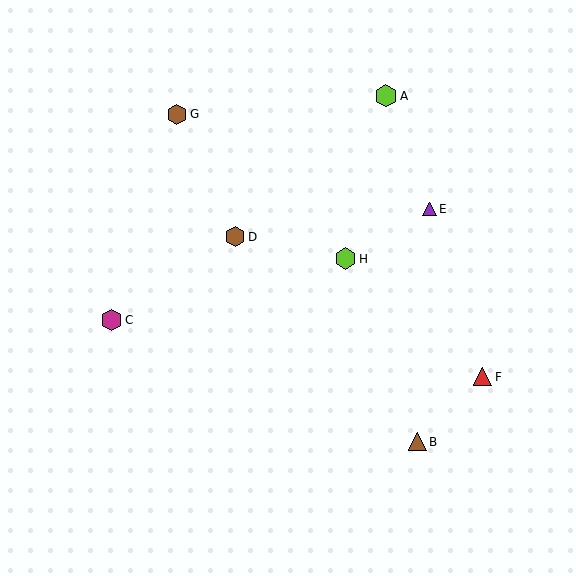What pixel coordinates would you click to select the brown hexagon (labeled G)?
Click at (177, 114) to select the brown hexagon G.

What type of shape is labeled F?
Shape F is a red triangle.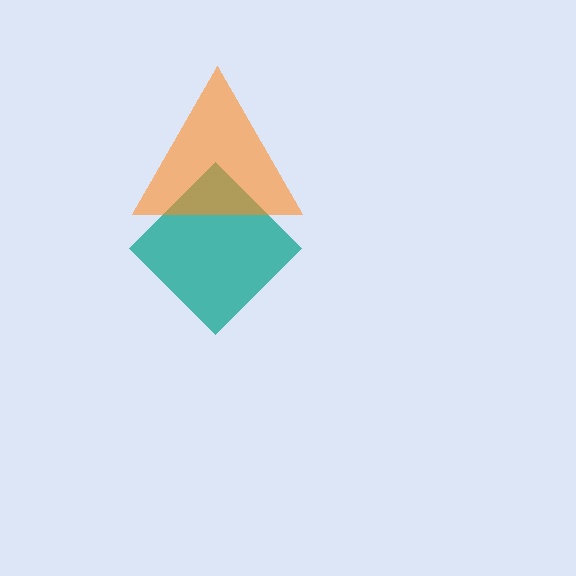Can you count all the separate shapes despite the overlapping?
Yes, there are 2 separate shapes.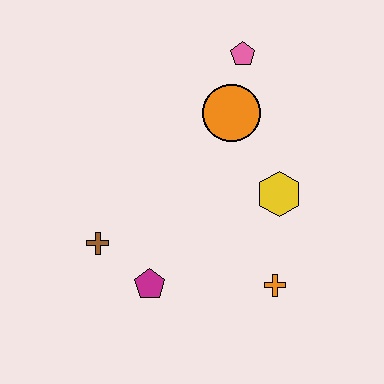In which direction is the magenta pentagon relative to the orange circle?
The magenta pentagon is below the orange circle.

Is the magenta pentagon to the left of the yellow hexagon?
Yes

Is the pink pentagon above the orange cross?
Yes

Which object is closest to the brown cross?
The magenta pentagon is closest to the brown cross.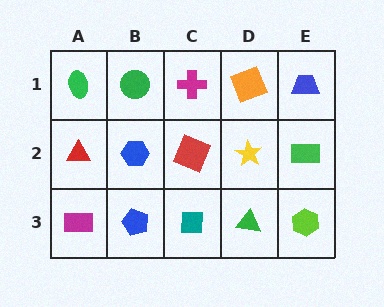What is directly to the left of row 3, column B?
A magenta rectangle.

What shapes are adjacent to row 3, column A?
A red triangle (row 2, column A), a blue pentagon (row 3, column B).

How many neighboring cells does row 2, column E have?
3.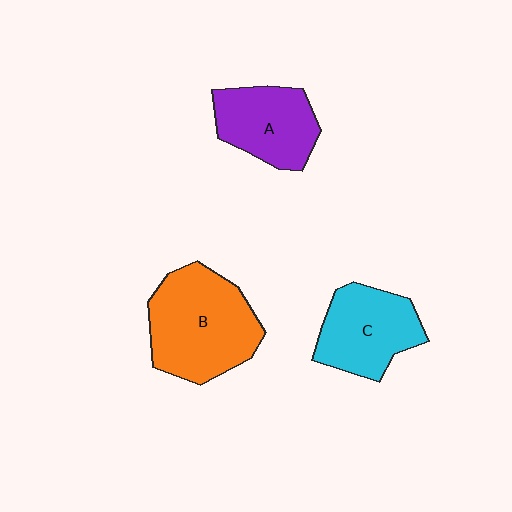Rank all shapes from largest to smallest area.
From largest to smallest: B (orange), C (cyan), A (purple).